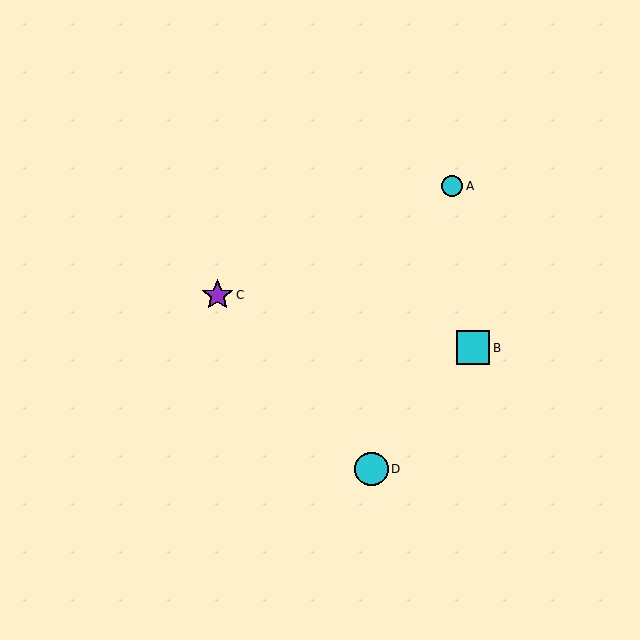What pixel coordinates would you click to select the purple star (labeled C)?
Click at (217, 295) to select the purple star C.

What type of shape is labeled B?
Shape B is a cyan square.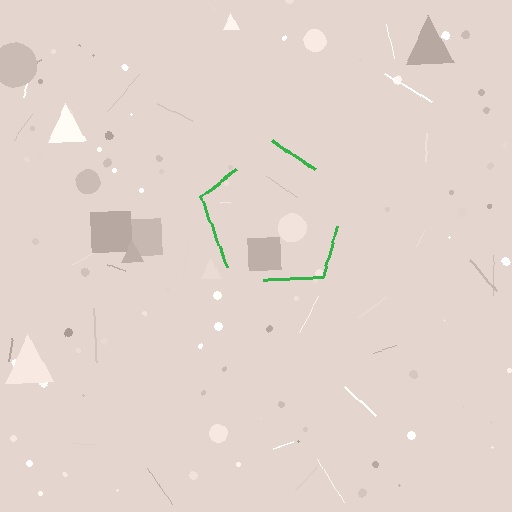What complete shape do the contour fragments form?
The contour fragments form a pentagon.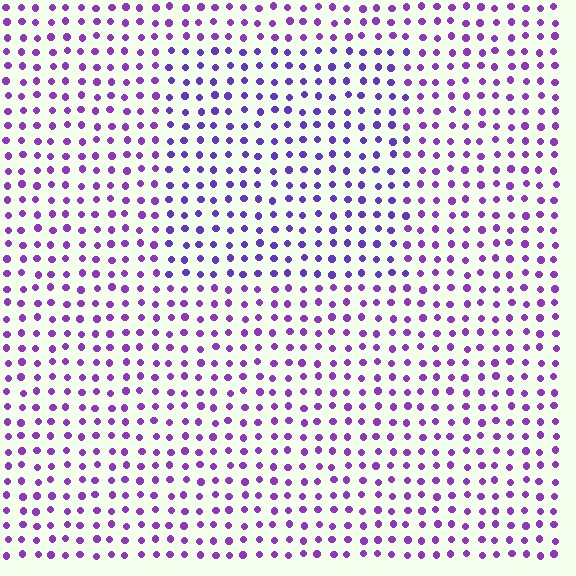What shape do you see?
I see a rectangle.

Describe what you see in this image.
The image is filled with small purple elements in a uniform arrangement. A rectangle-shaped region is visible where the elements are tinted to a slightly different hue, forming a subtle color boundary.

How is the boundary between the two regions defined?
The boundary is defined purely by a slight shift in hue (about 22 degrees). Spacing, size, and orientation are identical on both sides.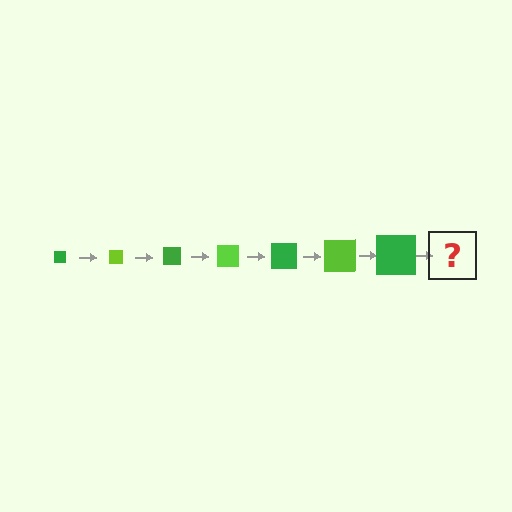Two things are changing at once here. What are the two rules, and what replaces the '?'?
The two rules are that the square grows larger each step and the color cycles through green and lime. The '?' should be a lime square, larger than the previous one.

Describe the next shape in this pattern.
It should be a lime square, larger than the previous one.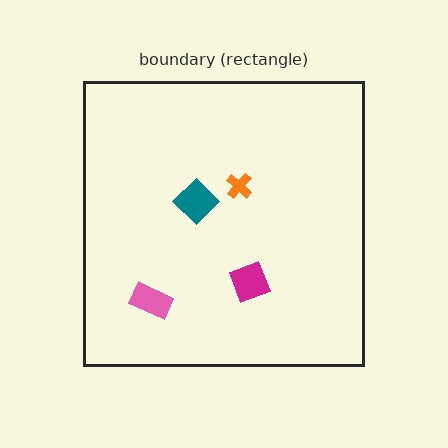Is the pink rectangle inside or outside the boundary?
Inside.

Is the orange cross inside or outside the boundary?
Inside.